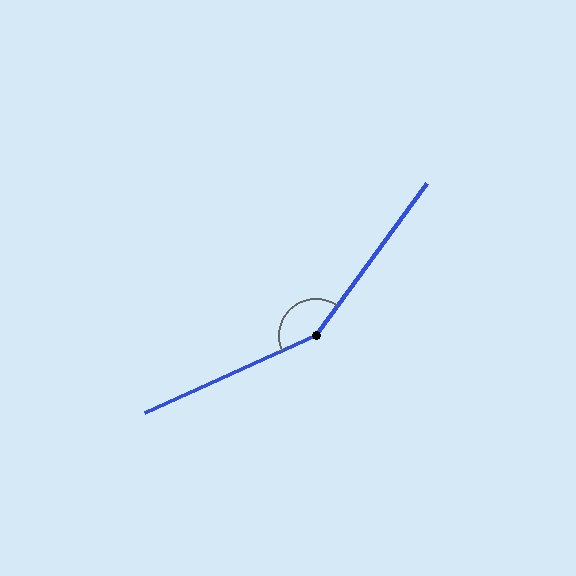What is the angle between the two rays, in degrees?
Approximately 150 degrees.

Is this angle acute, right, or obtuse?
It is obtuse.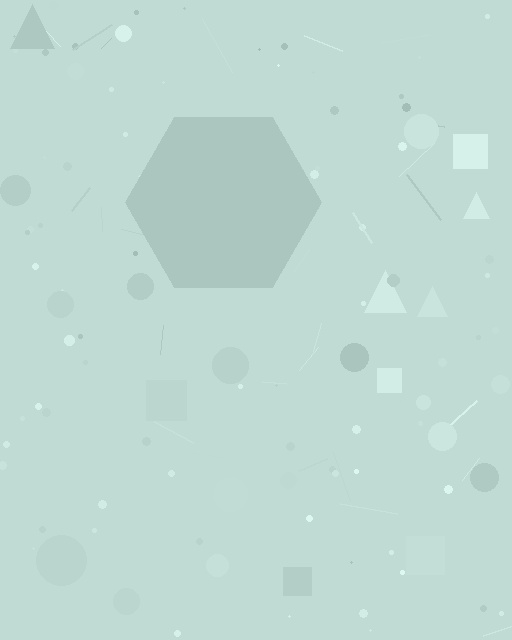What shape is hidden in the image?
A hexagon is hidden in the image.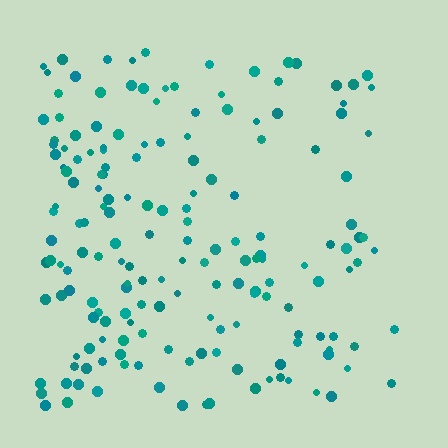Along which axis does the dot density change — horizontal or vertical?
Horizontal.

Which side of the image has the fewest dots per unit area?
The right.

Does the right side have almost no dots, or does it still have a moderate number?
Still a moderate number, just noticeably fewer than the left.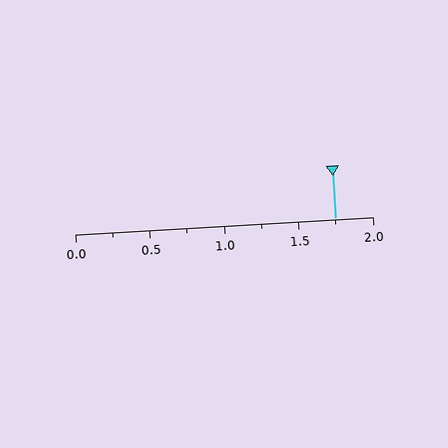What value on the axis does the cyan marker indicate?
The marker indicates approximately 1.75.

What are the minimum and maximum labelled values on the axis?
The axis runs from 0.0 to 2.0.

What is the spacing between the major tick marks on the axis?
The major ticks are spaced 0.5 apart.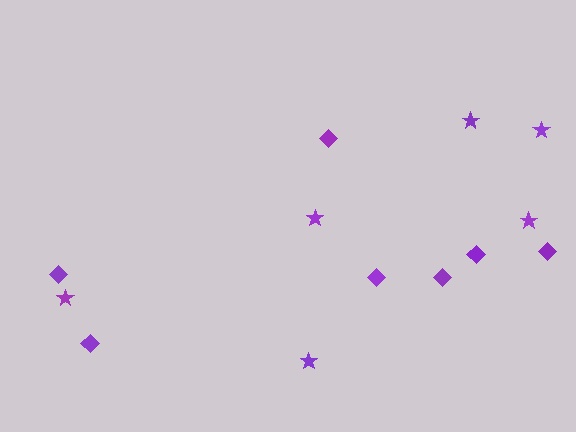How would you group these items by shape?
There are 2 groups: one group of stars (6) and one group of diamonds (7).